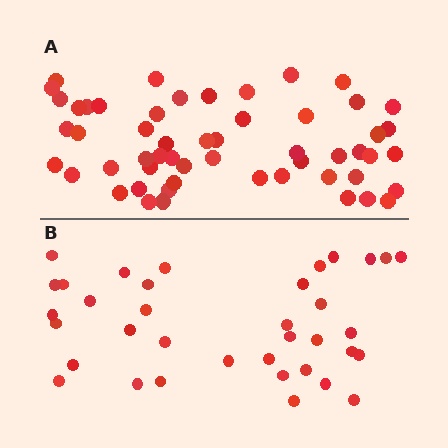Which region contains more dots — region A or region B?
Region A (the top region) has more dots.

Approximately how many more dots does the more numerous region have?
Region A has approximately 20 more dots than region B.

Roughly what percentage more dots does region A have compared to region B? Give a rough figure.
About 50% more.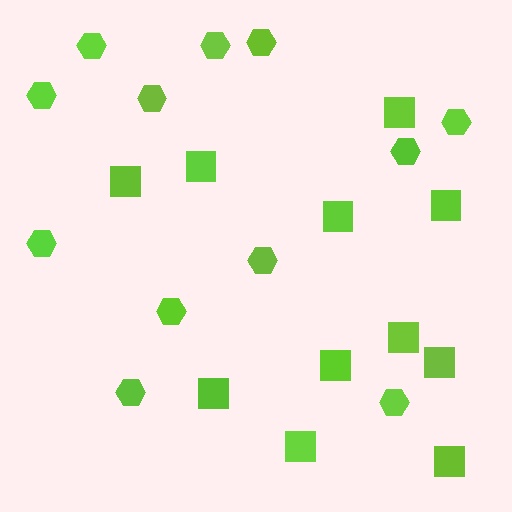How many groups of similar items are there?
There are 2 groups: one group of hexagons (12) and one group of squares (11).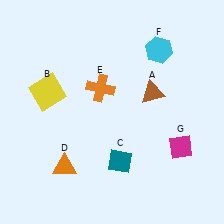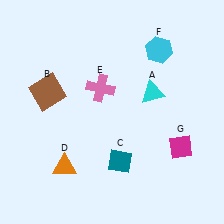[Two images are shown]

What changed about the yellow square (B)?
In Image 1, B is yellow. In Image 2, it changed to brown.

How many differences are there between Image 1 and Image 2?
There are 3 differences between the two images.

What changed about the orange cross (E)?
In Image 1, E is orange. In Image 2, it changed to pink.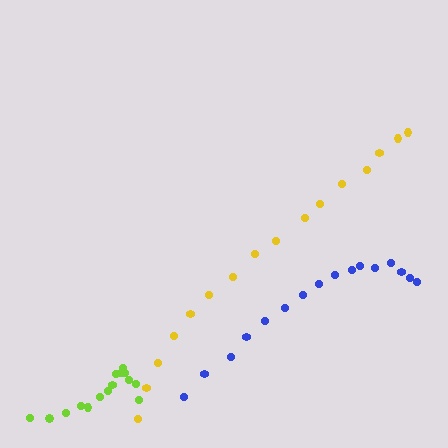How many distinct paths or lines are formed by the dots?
There are 3 distinct paths.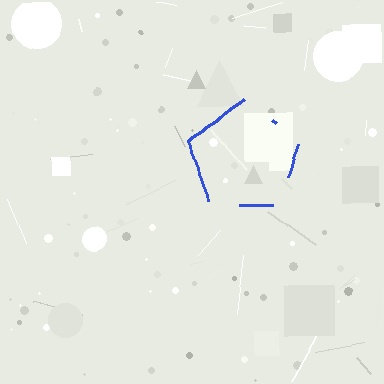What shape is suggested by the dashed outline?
The dashed outline suggests a pentagon.